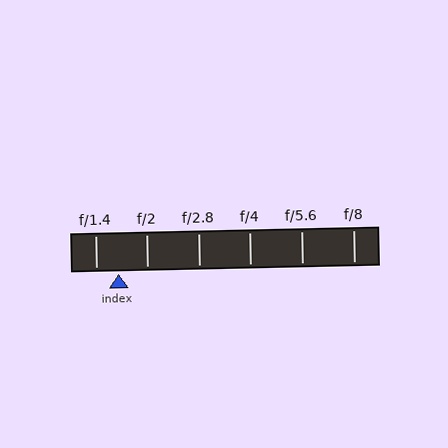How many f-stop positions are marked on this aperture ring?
There are 6 f-stop positions marked.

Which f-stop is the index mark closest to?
The index mark is closest to f/1.4.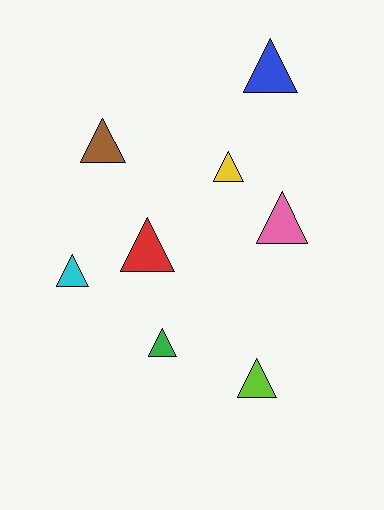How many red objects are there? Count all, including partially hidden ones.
There is 1 red object.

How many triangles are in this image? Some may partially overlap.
There are 8 triangles.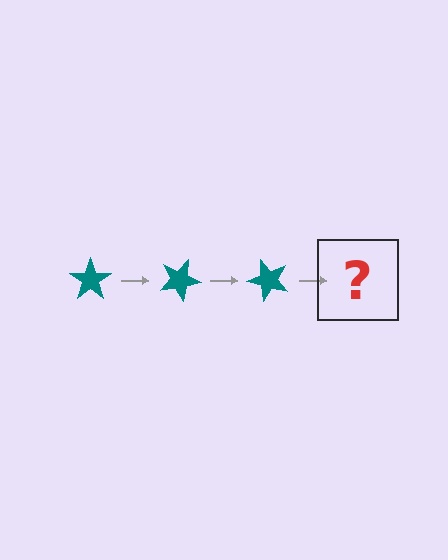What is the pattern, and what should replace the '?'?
The pattern is that the star rotates 25 degrees each step. The '?' should be a teal star rotated 75 degrees.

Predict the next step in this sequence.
The next step is a teal star rotated 75 degrees.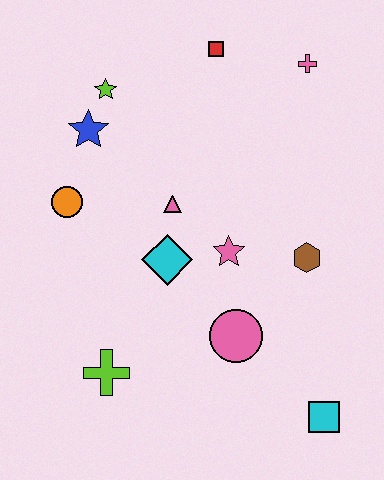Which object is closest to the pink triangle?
The cyan diamond is closest to the pink triangle.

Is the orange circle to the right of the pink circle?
No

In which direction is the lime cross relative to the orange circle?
The lime cross is below the orange circle.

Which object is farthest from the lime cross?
The pink cross is farthest from the lime cross.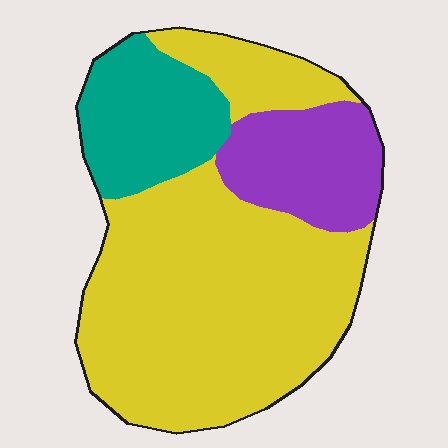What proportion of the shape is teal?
Teal takes up about one sixth (1/6) of the shape.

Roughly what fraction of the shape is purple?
Purple covers roughly 15% of the shape.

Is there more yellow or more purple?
Yellow.